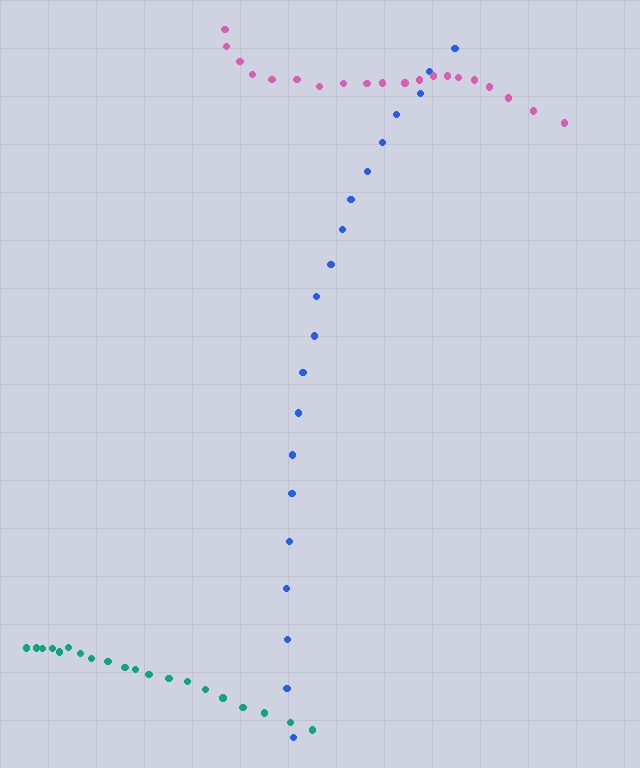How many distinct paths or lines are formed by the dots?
There are 3 distinct paths.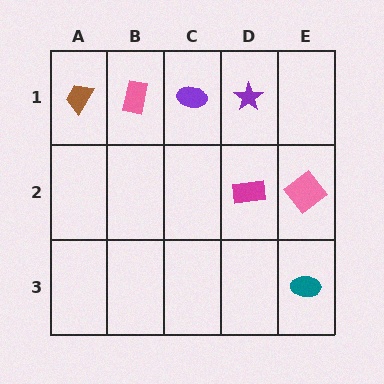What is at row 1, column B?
A pink rectangle.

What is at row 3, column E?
A teal ellipse.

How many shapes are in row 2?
2 shapes.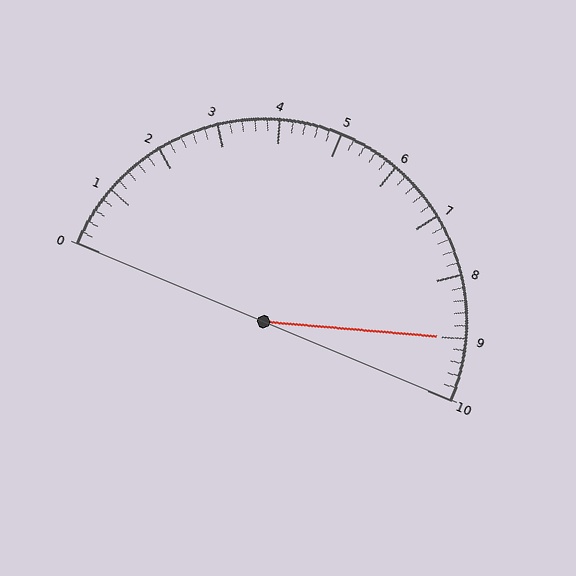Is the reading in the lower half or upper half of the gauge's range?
The reading is in the upper half of the range (0 to 10).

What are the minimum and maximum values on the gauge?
The gauge ranges from 0 to 10.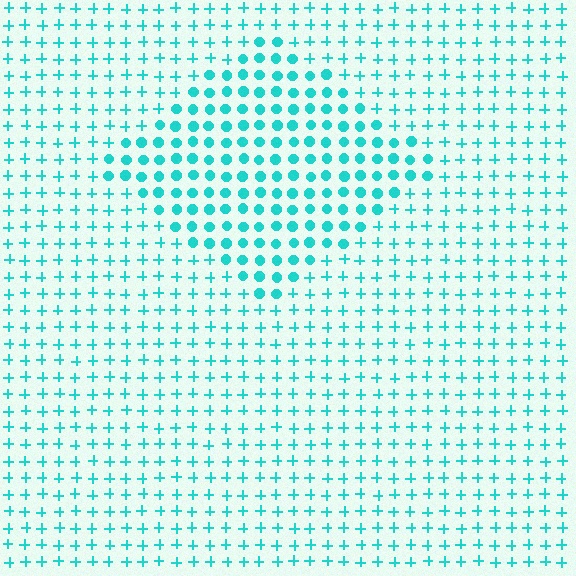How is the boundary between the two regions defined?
The boundary is defined by a change in element shape: circles inside vs. plus signs outside. All elements share the same color and spacing.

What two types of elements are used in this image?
The image uses circles inside the diamond region and plus signs outside it.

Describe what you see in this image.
The image is filled with small cyan elements arranged in a uniform grid. A diamond-shaped region contains circles, while the surrounding area contains plus signs. The boundary is defined purely by the change in element shape.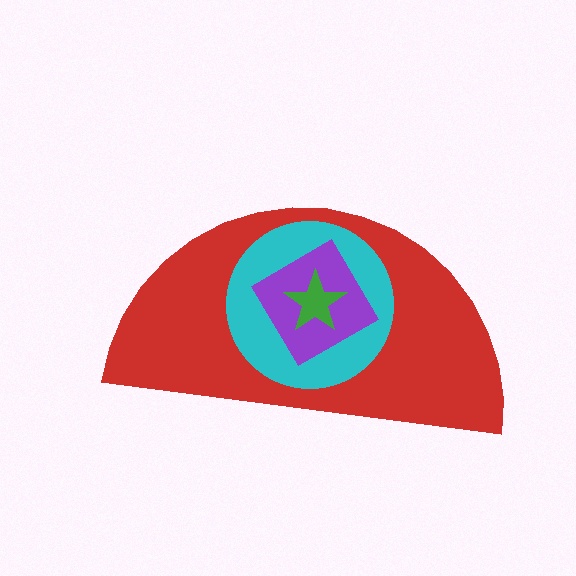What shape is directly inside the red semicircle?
The cyan circle.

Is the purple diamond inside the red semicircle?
Yes.